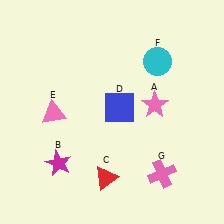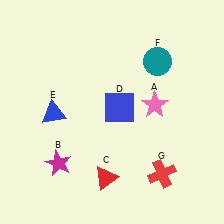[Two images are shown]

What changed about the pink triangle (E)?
In Image 1, E is pink. In Image 2, it changed to blue.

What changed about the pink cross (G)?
In Image 1, G is pink. In Image 2, it changed to red.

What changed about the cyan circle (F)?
In Image 1, F is cyan. In Image 2, it changed to teal.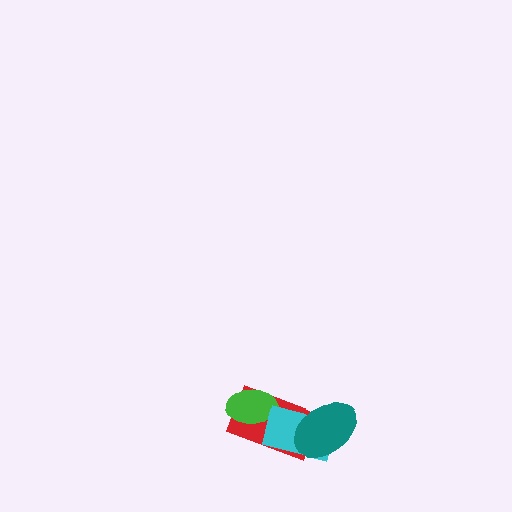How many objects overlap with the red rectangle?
3 objects overlap with the red rectangle.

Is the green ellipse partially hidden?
No, no other shape covers it.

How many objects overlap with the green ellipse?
1 object overlaps with the green ellipse.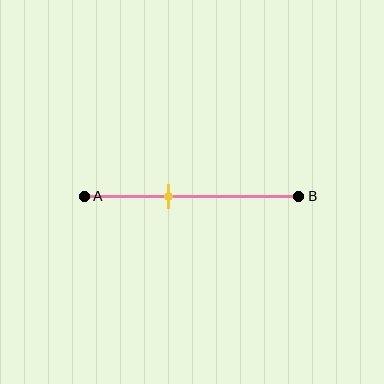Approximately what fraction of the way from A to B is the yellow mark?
The yellow mark is approximately 40% of the way from A to B.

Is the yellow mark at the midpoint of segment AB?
No, the mark is at about 40% from A, not at the 50% midpoint.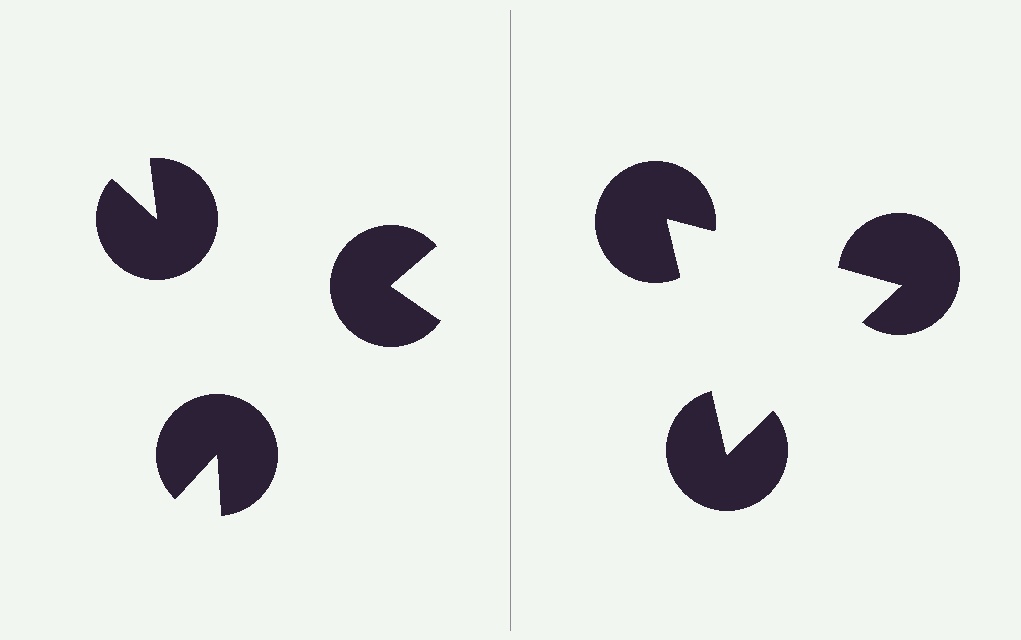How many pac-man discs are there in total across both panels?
6 — 3 on each side.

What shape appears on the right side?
An illusory triangle.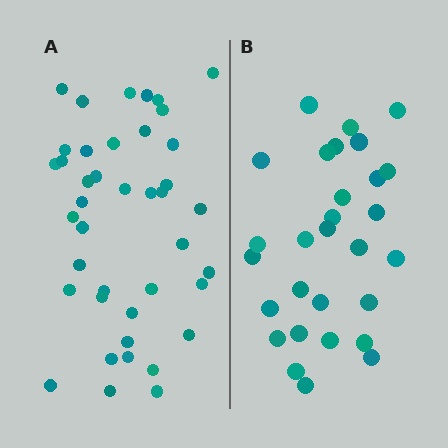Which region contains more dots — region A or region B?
Region A (the left region) has more dots.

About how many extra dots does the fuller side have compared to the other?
Region A has roughly 12 or so more dots than region B.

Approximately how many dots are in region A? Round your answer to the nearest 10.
About 40 dots. (The exact count is 41, which rounds to 40.)